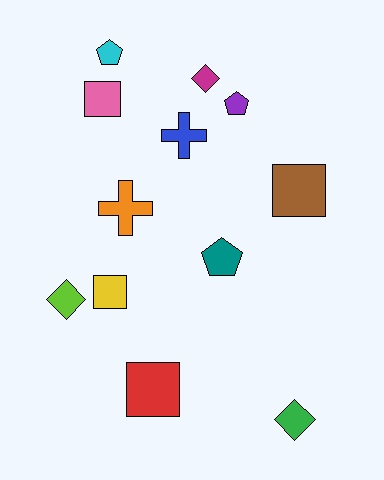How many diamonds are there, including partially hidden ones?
There are 3 diamonds.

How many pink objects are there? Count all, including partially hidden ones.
There is 1 pink object.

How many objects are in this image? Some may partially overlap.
There are 12 objects.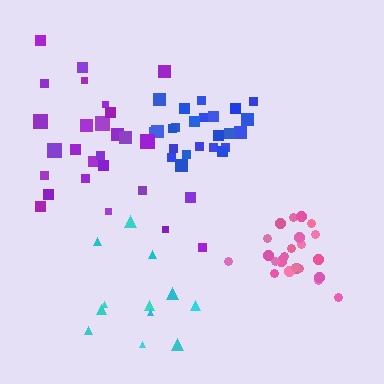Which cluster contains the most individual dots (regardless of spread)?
Purple (30).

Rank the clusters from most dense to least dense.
pink, blue, cyan, purple.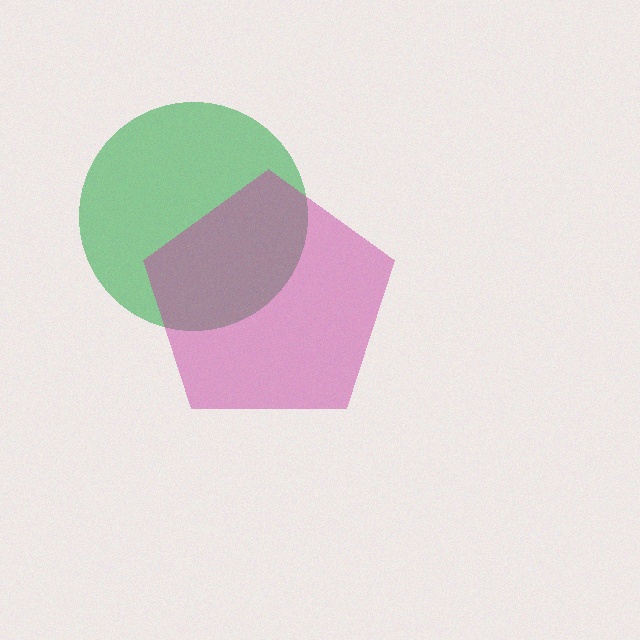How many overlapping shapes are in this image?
There are 2 overlapping shapes in the image.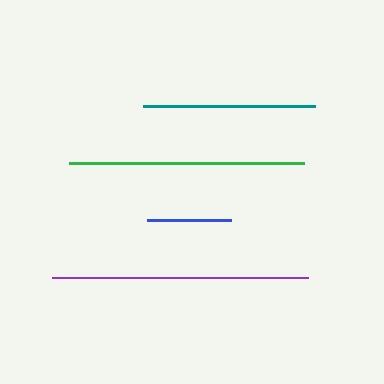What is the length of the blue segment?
The blue segment is approximately 85 pixels long.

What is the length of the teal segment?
The teal segment is approximately 172 pixels long.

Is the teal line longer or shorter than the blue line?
The teal line is longer than the blue line.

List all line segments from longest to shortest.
From longest to shortest: purple, green, teal, blue.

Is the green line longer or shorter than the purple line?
The purple line is longer than the green line.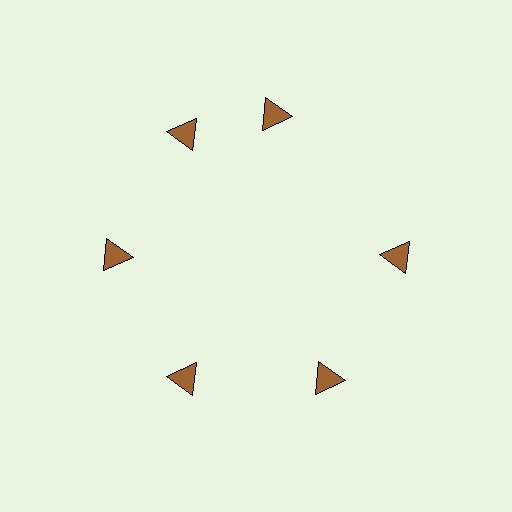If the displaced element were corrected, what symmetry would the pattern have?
It would have 6-fold rotational symmetry — the pattern would map onto itself every 60 degrees.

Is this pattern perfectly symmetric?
No. The 6 brown triangles are arranged in a ring, but one element near the 1 o'clock position is rotated out of alignment along the ring, breaking the 6-fold rotational symmetry.